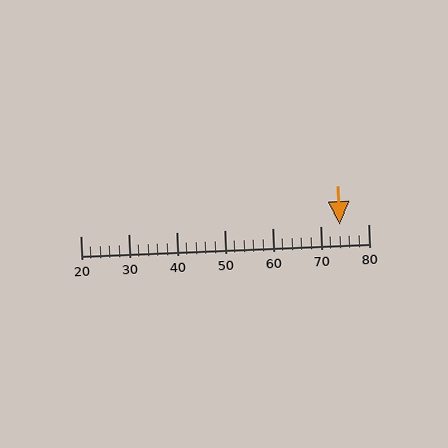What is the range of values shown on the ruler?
The ruler shows values from 20 to 80.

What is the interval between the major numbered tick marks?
The major tick marks are spaced 10 units apart.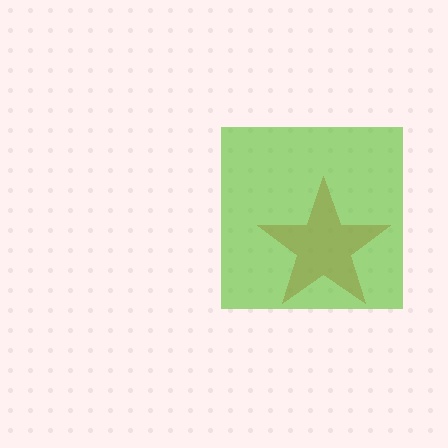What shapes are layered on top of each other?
The layered shapes are: a red star, a lime square.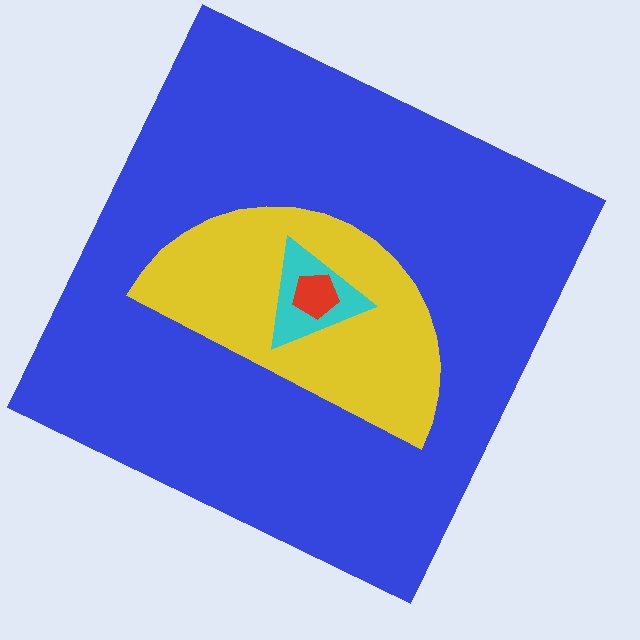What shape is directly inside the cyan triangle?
The red pentagon.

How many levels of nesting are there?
4.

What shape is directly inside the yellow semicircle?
The cyan triangle.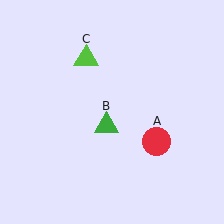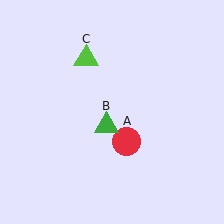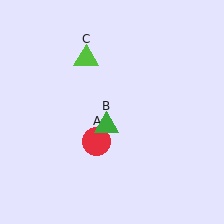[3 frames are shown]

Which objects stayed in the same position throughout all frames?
Green triangle (object B) and lime triangle (object C) remained stationary.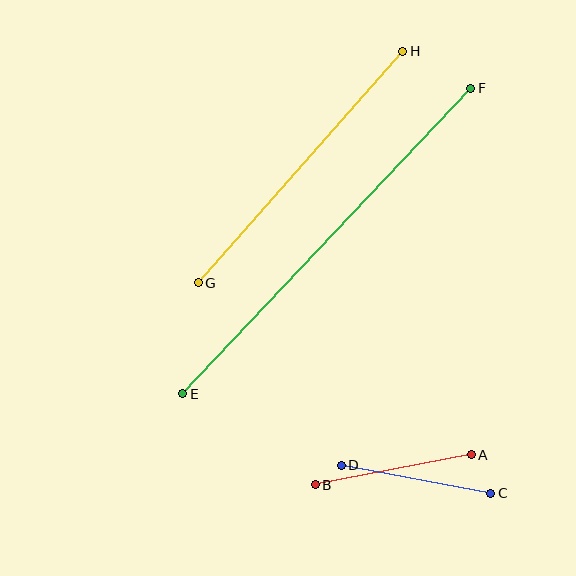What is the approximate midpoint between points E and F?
The midpoint is at approximately (327, 241) pixels.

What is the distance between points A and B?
The distance is approximately 159 pixels.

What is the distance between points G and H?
The distance is approximately 309 pixels.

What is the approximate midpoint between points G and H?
The midpoint is at approximately (301, 167) pixels.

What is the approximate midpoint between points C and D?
The midpoint is at approximately (416, 479) pixels.